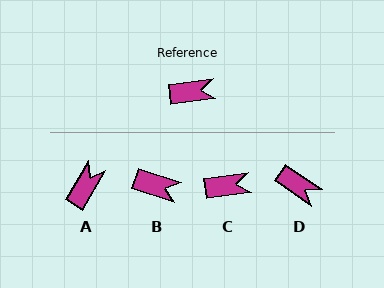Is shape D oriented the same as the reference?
No, it is off by about 42 degrees.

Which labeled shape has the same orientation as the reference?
C.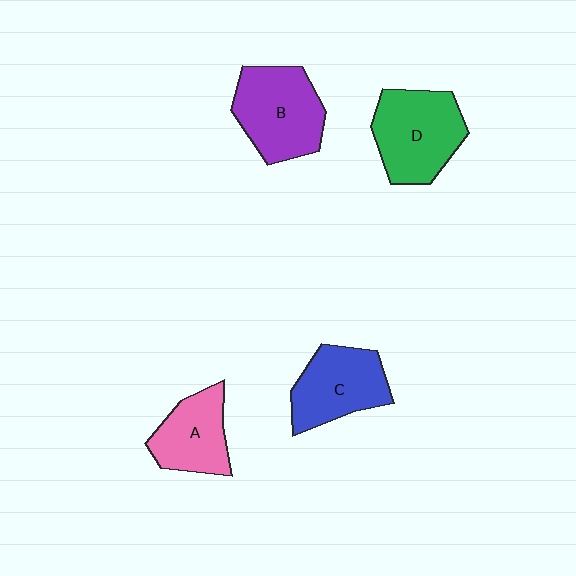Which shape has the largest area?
Shape D (green).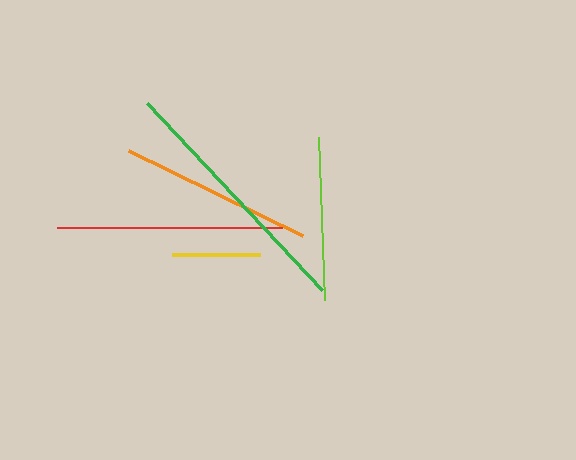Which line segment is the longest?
The green line is the longest at approximately 255 pixels.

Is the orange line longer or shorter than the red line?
The red line is longer than the orange line.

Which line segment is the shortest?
The yellow line is the shortest at approximately 87 pixels.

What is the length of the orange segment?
The orange segment is approximately 194 pixels long.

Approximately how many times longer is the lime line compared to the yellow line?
The lime line is approximately 1.9 times the length of the yellow line.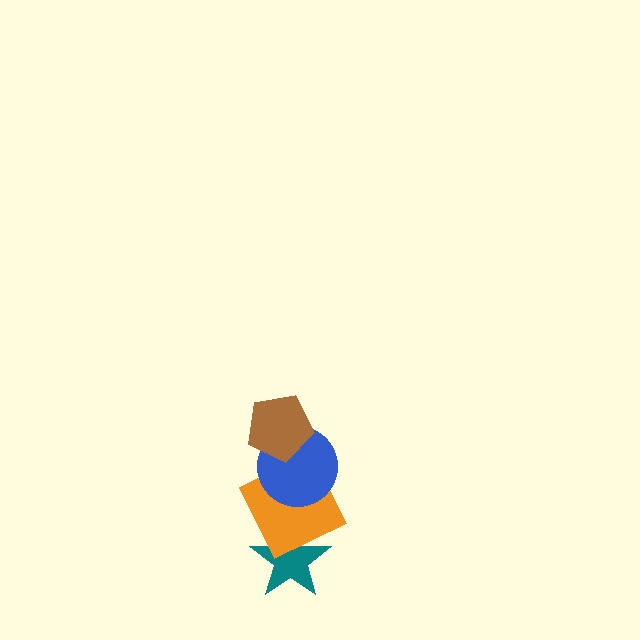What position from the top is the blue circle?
The blue circle is 2nd from the top.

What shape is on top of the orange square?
The blue circle is on top of the orange square.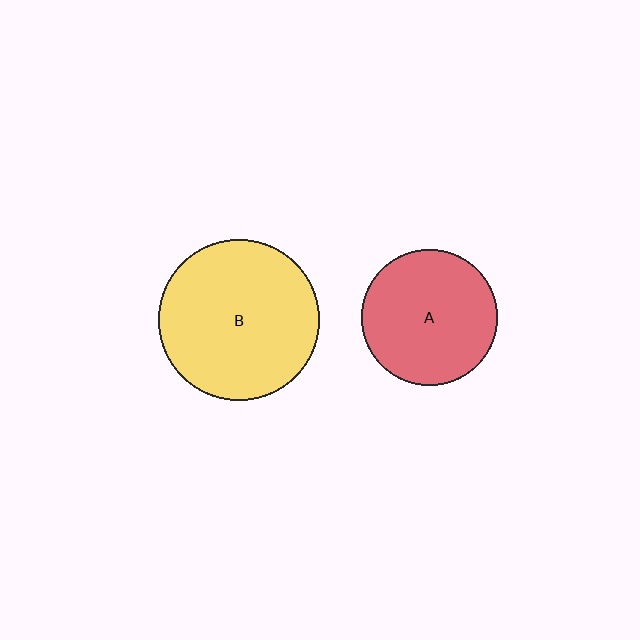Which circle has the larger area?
Circle B (yellow).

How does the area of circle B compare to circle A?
Approximately 1.4 times.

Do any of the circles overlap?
No, none of the circles overlap.